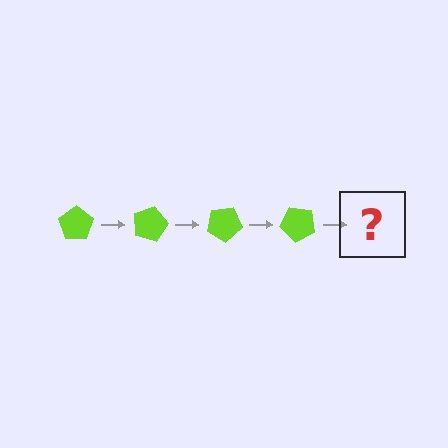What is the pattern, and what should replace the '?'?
The pattern is that the pentagon rotates 15 degrees each step. The '?' should be a lime pentagon rotated 60 degrees.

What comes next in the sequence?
The next element should be a lime pentagon rotated 60 degrees.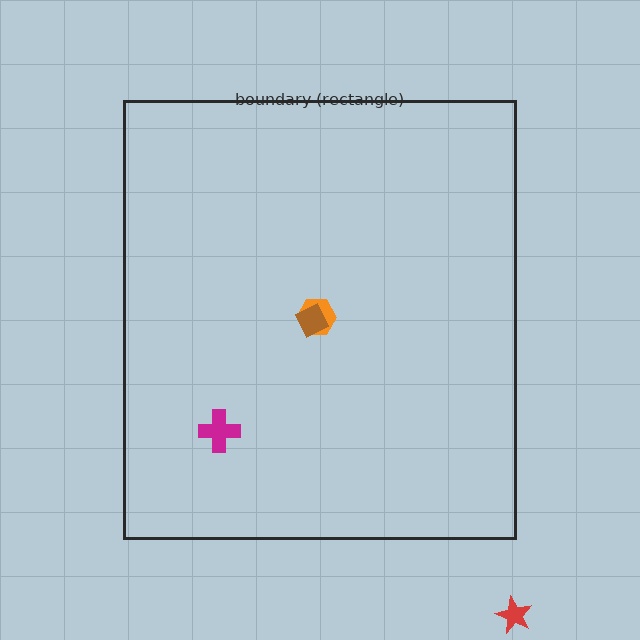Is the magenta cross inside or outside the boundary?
Inside.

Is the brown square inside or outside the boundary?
Inside.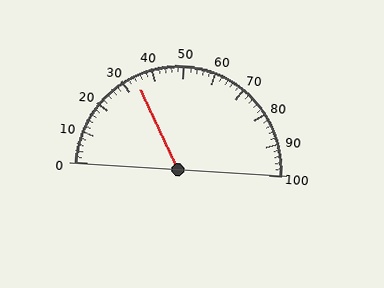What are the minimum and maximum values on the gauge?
The gauge ranges from 0 to 100.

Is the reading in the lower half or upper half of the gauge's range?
The reading is in the lower half of the range (0 to 100).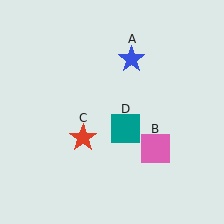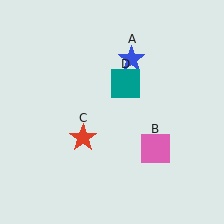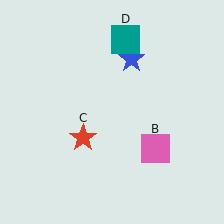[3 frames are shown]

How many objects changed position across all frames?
1 object changed position: teal square (object D).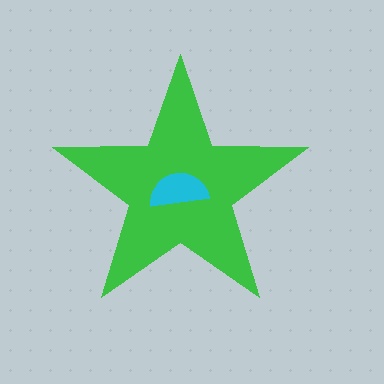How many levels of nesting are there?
2.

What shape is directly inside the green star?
The cyan semicircle.